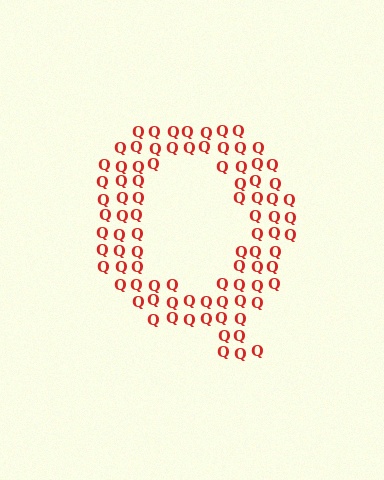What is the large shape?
The large shape is the letter Q.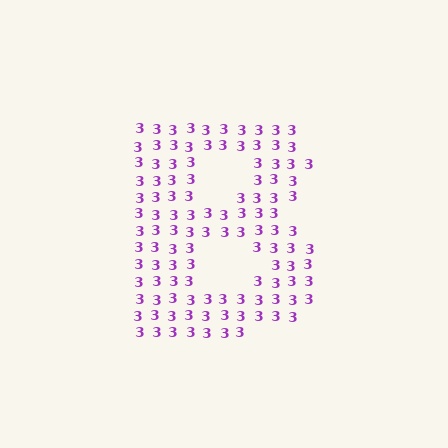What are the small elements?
The small elements are digit 3's.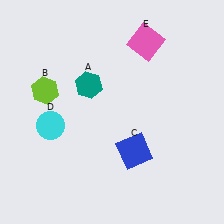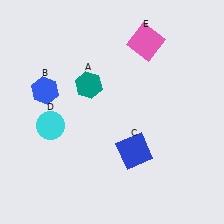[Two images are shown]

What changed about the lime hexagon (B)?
In Image 1, B is lime. In Image 2, it changed to blue.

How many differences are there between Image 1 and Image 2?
There is 1 difference between the two images.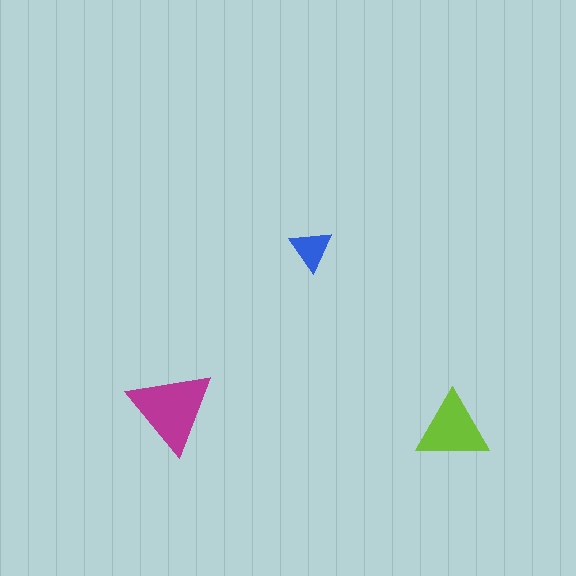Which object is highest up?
The blue triangle is topmost.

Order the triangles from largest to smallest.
the magenta one, the lime one, the blue one.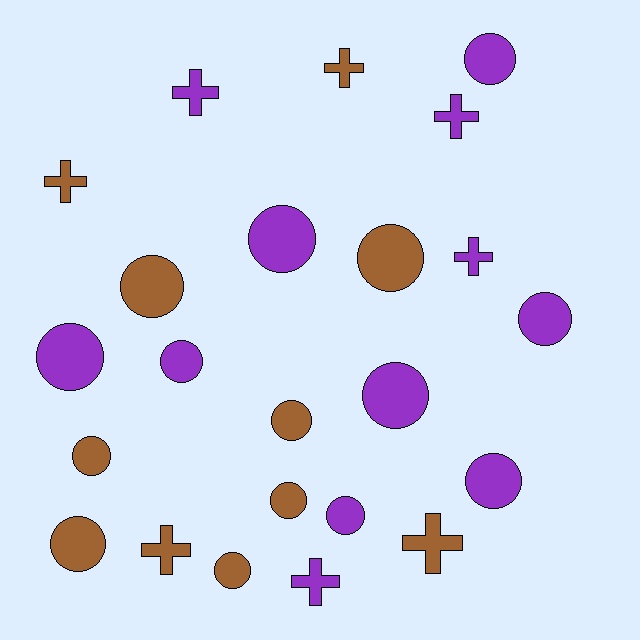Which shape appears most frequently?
Circle, with 15 objects.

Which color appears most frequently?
Purple, with 12 objects.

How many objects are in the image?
There are 23 objects.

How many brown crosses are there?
There are 4 brown crosses.